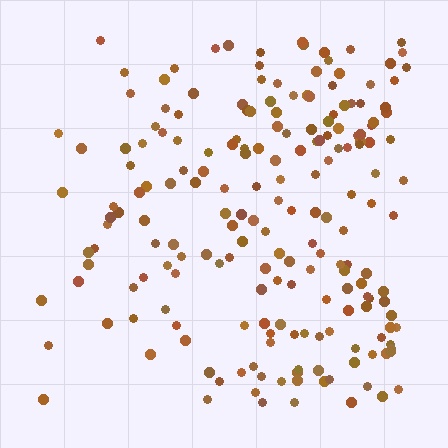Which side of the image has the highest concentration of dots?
The right.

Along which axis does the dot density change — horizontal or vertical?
Horizontal.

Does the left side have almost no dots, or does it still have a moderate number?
Still a moderate number, just noticeably fewer than the right.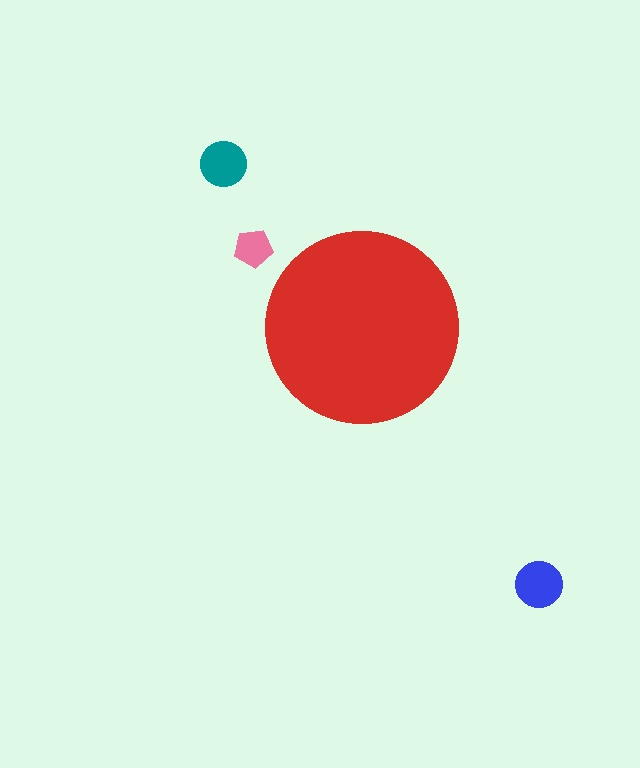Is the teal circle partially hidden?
No, the teal circle is fully visible.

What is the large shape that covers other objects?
A red circle.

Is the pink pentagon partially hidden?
No, the pink pentagon is fully visible.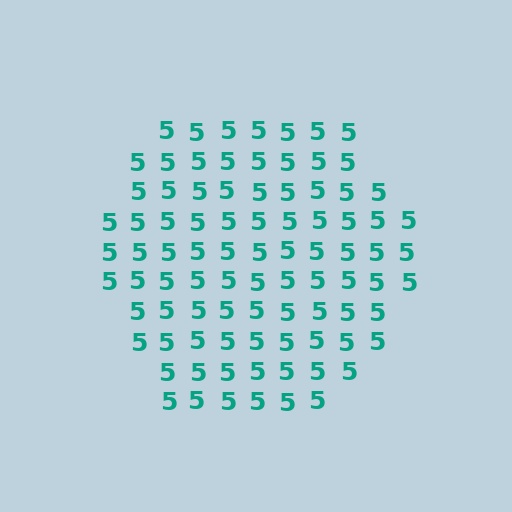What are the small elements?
The small elements are digit 5's.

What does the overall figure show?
The overall figure shows a hexagon.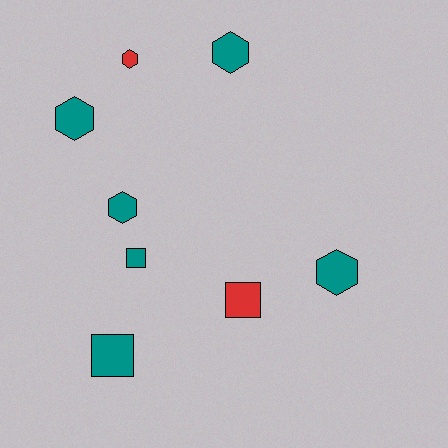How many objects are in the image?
There are 8 objects.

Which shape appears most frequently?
Hexagon, with 5 objects.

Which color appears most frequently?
Teal, with 6 objects.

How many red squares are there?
There is 1 red square.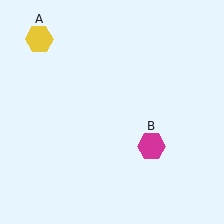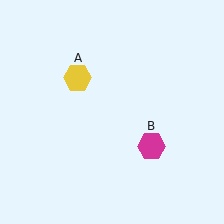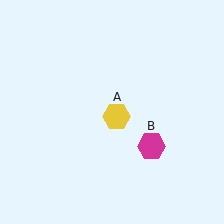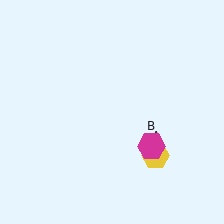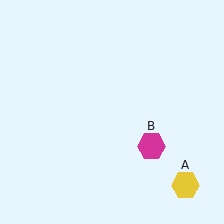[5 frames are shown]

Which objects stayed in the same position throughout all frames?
Magenta hexagon (object B) remained stationary.